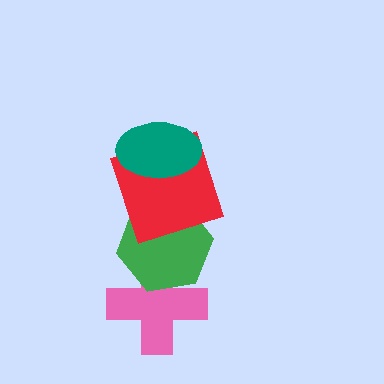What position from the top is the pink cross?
The pink cross is 4th from the top.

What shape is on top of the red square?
The teal ellipse is on top of the red square.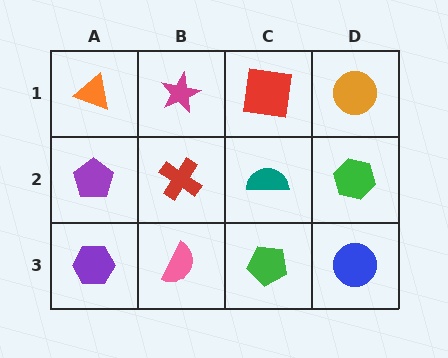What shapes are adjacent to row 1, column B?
A red cross (row 2, column B), an orange triangle (row 1, column A), a red square (row 1, column C).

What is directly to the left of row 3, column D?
A green pentagon.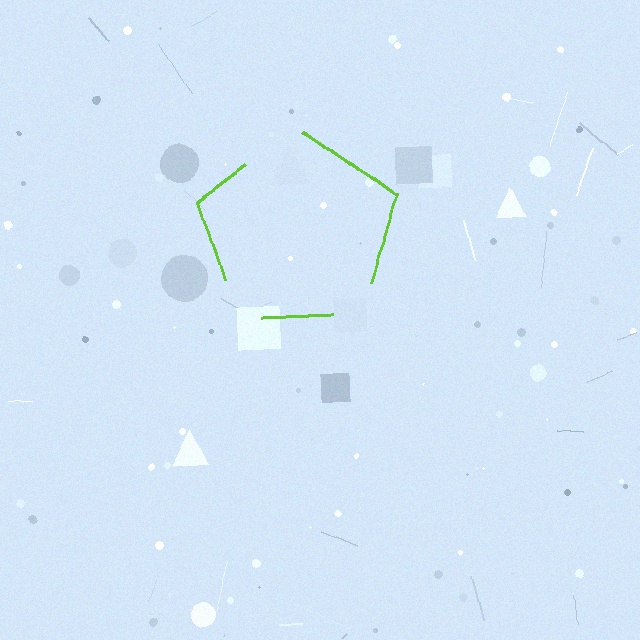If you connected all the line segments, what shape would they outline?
They would outline a pentagon.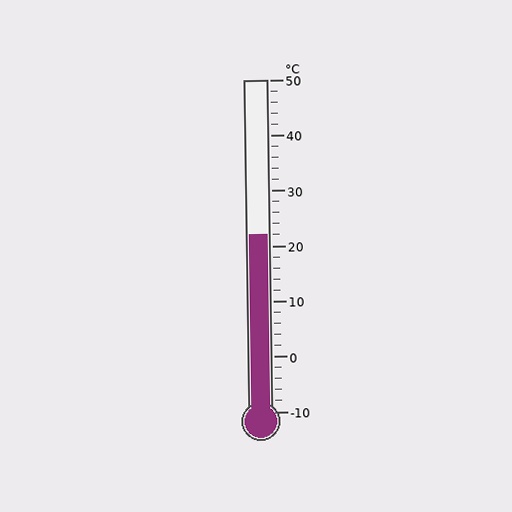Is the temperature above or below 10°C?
The temperature is above 10°C.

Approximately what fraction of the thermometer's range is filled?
The thermometer is filled to approximately 55% of its range.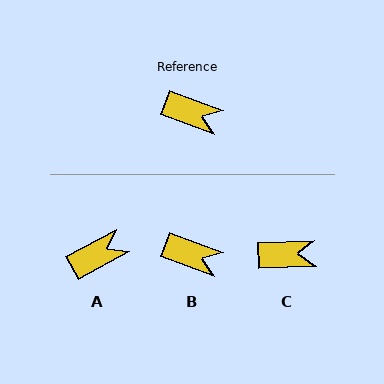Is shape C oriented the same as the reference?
No, it is off by about 23 degrees.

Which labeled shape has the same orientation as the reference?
B.